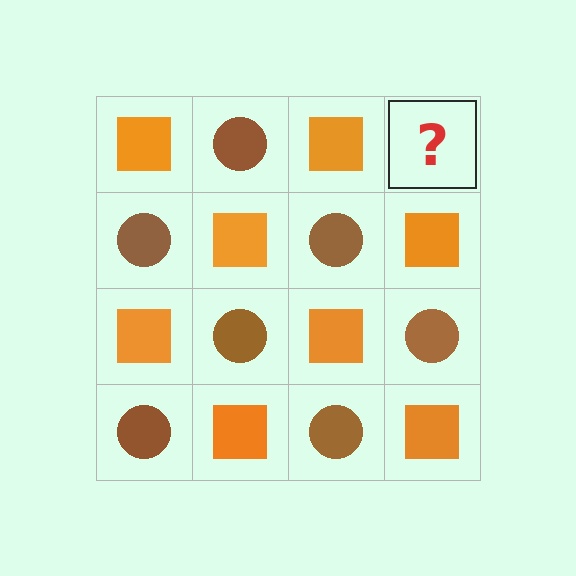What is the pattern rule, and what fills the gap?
The rule is that it alternates orange square and brown circle in a checkerboard pattern. The gap should be filled with a brown circle.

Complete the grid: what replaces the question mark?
The question mark should be replaced with a brown circle.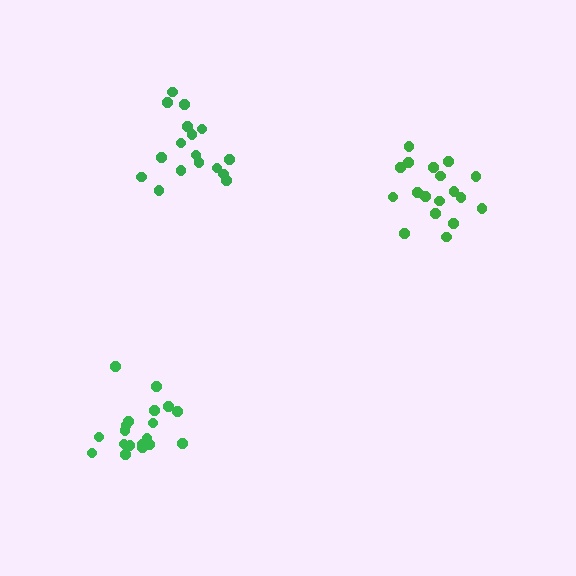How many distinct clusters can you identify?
There are 3 distinct clusters.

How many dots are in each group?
Group 1: 18 dots, Group 2: 19 dots, Group 3: 17 dots (54 total).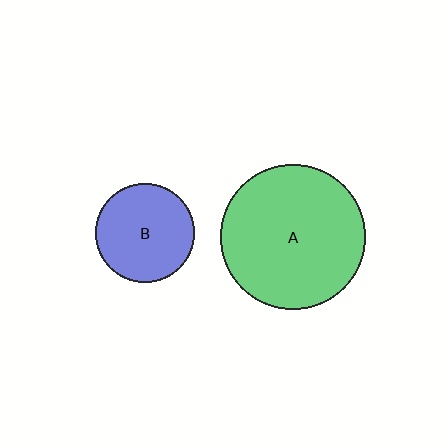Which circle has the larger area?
Circle A (green).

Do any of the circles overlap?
No, none of the circles overlap.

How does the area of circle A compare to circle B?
Approximately 2.2 times.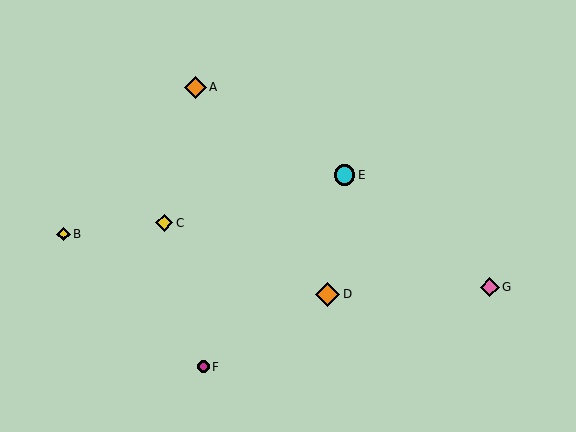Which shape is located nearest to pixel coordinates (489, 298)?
The pink diamond (labeled G) at (490, 287) is nearest to that location.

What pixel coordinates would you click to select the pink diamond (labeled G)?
Click at (490, 287) to select the pink diamond G.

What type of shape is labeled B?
Shape B is a yellow diamond.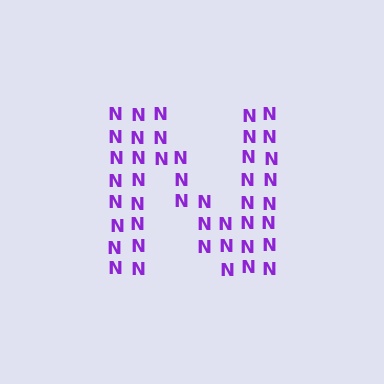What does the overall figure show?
The overall figure shows the letter N.